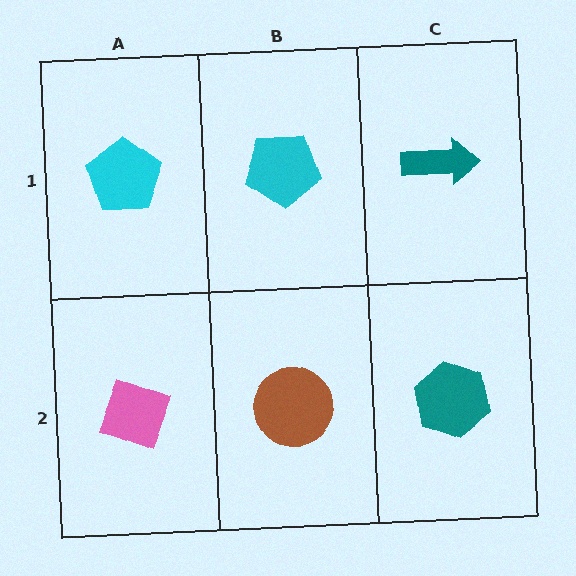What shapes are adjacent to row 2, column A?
A cyan pentagon (row 1, column A), a brown circle (row 2, column B).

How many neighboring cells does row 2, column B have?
3.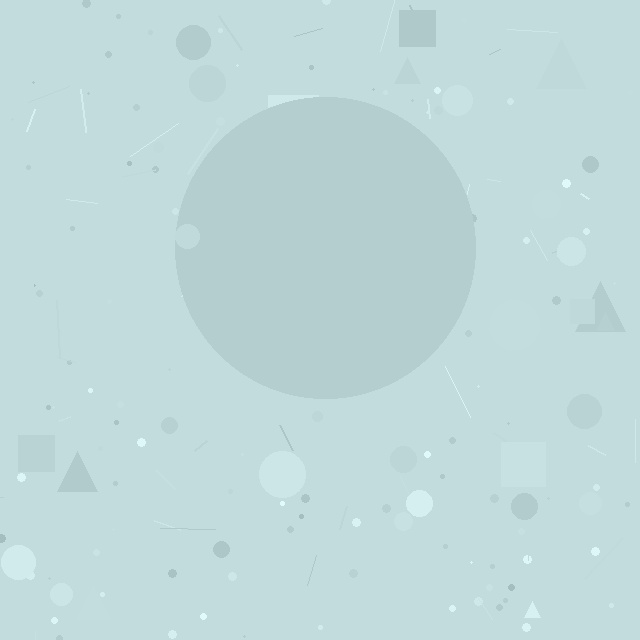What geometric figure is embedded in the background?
A circle is embedded in the background.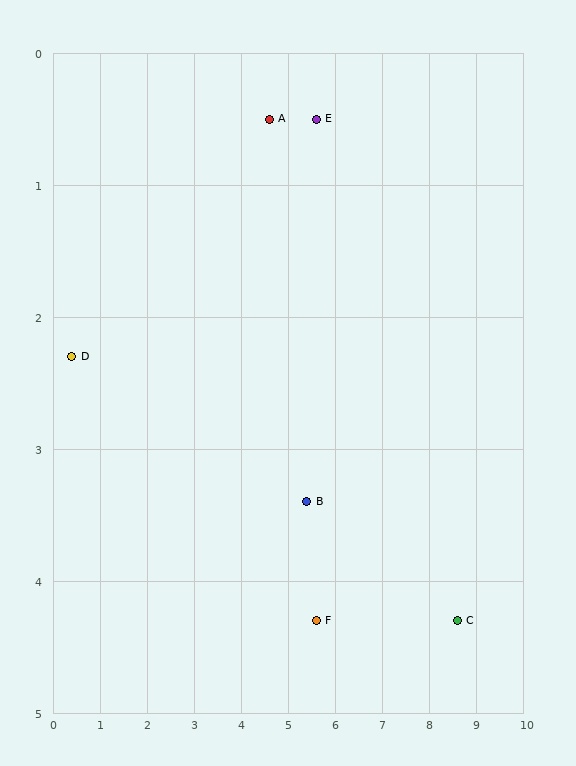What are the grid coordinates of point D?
Point D is at approximately (0.4, 2.3).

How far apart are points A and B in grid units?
Points A and B are about 3.0 grid units apart.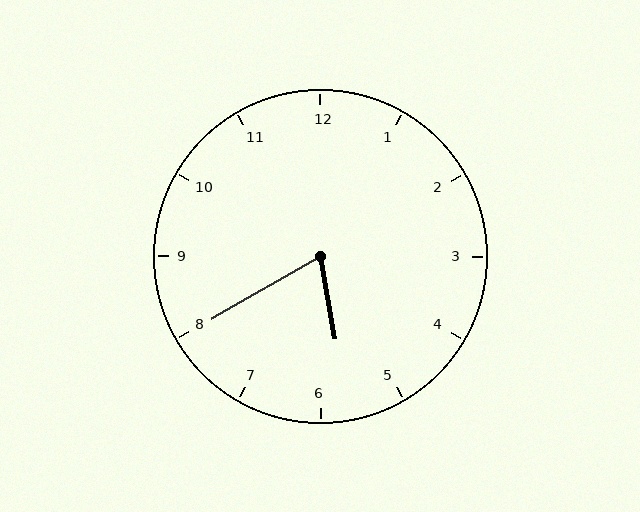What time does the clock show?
5:40.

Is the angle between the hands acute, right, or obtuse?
It is acute.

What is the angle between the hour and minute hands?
Approximately 70 degrees.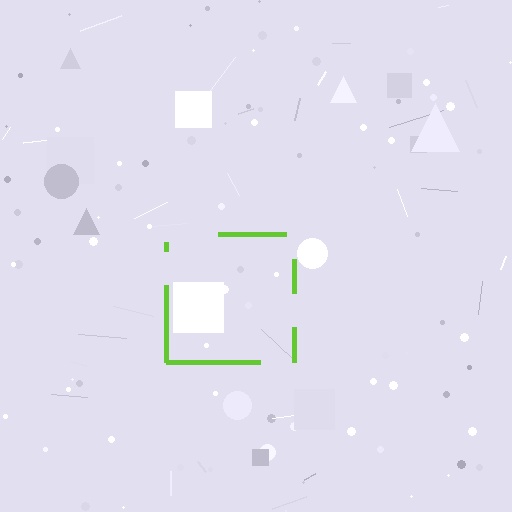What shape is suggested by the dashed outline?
The dashed outline suggests a square.